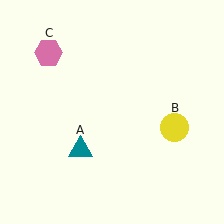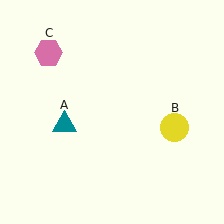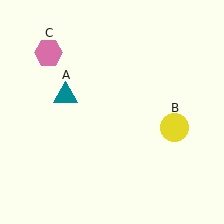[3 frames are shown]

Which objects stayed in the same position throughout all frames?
Yellow circle (object B) and pink hexagon (object C) remained stationary.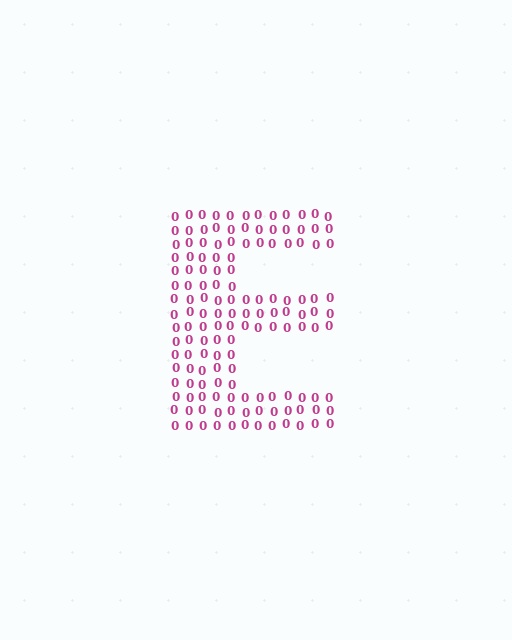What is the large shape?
The large shape is the letter E.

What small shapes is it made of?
It is made of small digit 0's.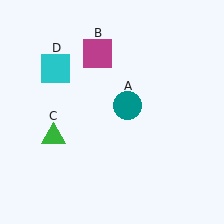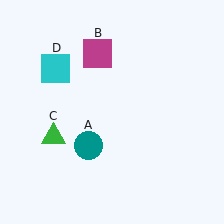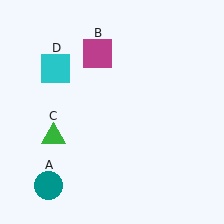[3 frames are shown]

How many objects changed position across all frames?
1 object changed position: teal circle (object A).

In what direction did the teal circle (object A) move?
The teal circle (object A) moved down and to the left.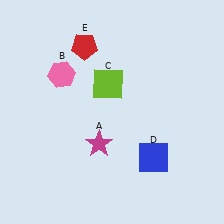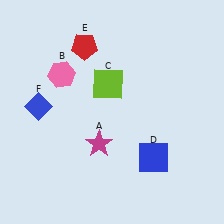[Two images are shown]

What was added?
A blue diamond (F) was added in Image 2.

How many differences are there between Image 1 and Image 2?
There is 1 difference between the two images.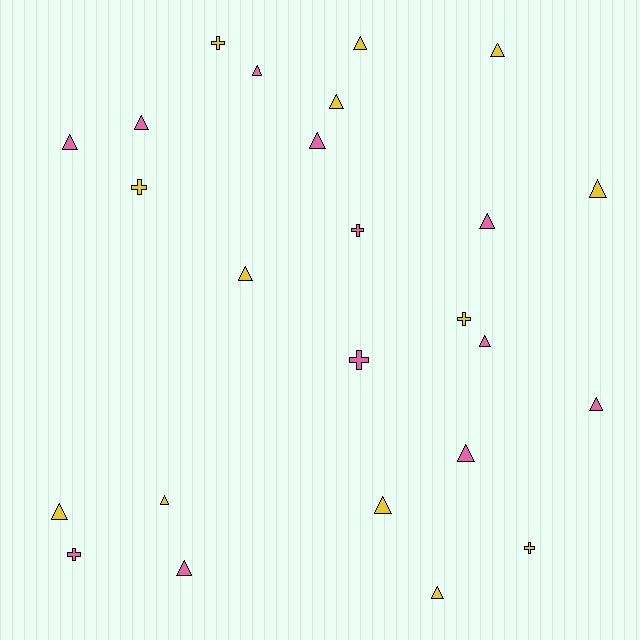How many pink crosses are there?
There are 3 pink crosses.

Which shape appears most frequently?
Triangle, with 18 objects.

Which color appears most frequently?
Yellow, with 13 objects.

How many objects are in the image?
There are 25 objects.